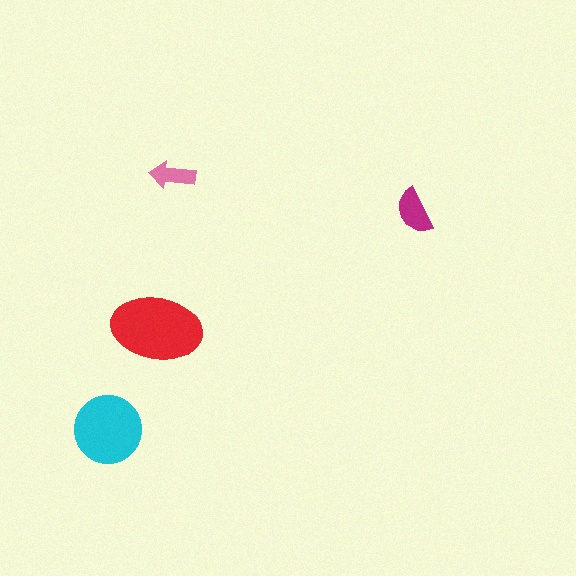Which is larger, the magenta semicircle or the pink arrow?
The magenta semicircle.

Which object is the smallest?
The pink arrow.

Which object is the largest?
The red ellipse.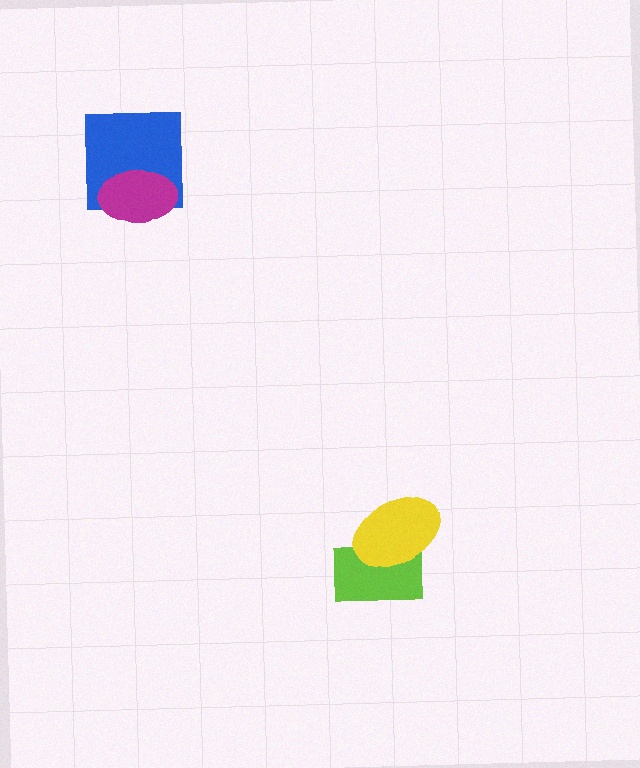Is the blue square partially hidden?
Yes, it is partially covered by another shape.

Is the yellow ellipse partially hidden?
No, no other shape covers it.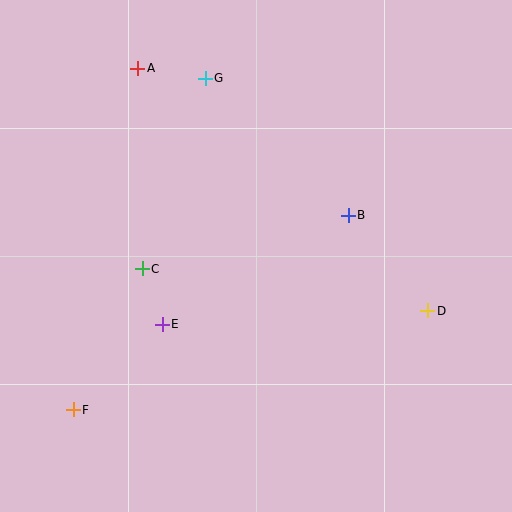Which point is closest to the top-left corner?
Point A is closest to the top-left corner.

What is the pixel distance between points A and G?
The distance between A and G is 68 pixels.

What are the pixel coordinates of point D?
Point D is at (428, 311).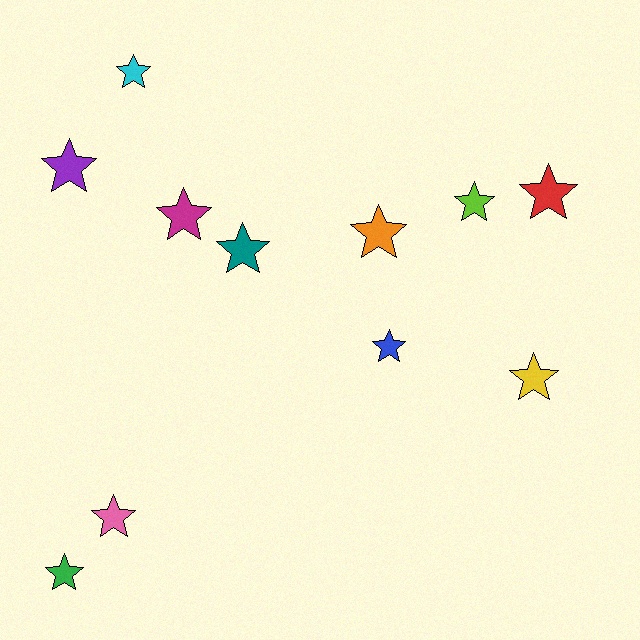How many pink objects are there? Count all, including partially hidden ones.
There is 1 pink object.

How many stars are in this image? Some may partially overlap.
There are 11 stars.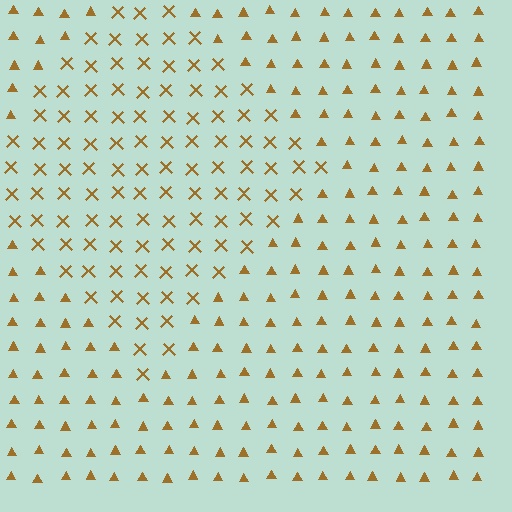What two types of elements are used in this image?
The image uses X marks inside the diamond region and triangles outside it.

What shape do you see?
I see a diamond.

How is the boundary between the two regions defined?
The boundary is defined by a change in element shape: X marks inside vs. triangles outside. All elements share the same color and spacing.